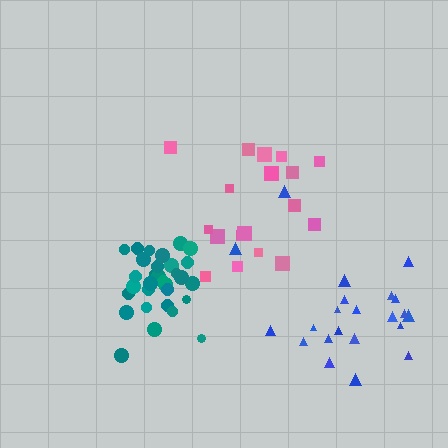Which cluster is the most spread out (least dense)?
Blue.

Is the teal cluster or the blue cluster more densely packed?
Teal.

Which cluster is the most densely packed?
Teal.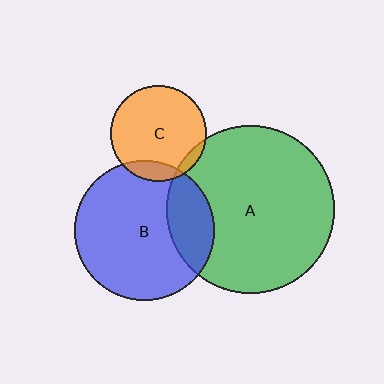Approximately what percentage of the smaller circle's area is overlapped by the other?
Approximately 5%.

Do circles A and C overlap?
Yes.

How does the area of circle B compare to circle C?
Approximately 2.1 times.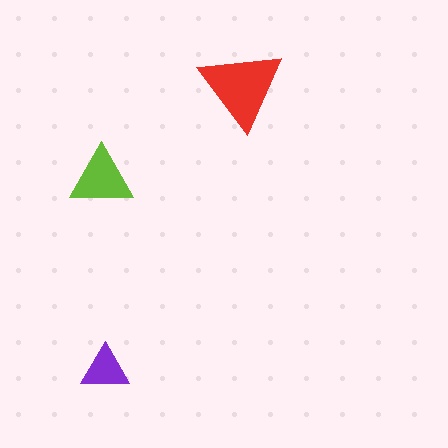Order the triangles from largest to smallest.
the red one, the lime one, the purple one.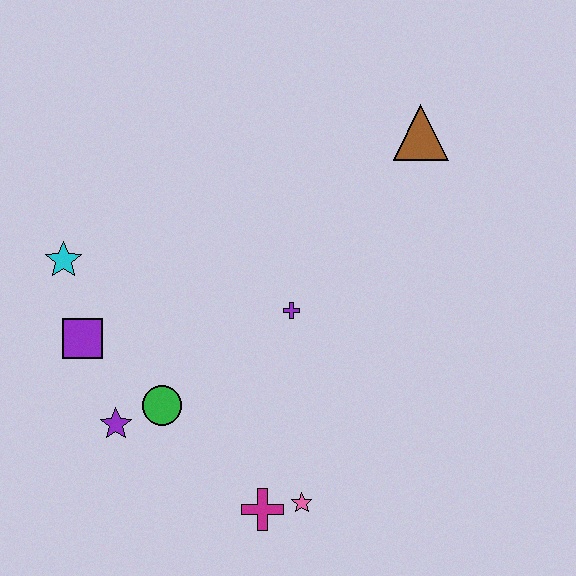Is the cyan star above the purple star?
Yes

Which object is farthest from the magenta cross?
The brown triangle is farthest from the magenta cross.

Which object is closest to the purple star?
The green circle is closest to the purple star.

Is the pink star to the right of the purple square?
Yes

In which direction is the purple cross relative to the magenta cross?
The purple cross is above the magenta cross.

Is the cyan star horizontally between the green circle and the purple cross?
No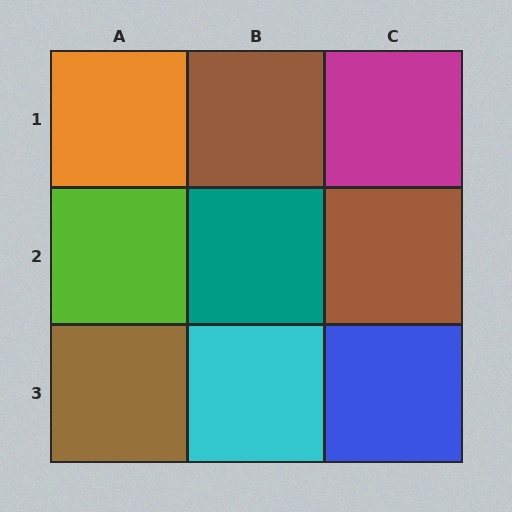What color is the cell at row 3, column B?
Cyan.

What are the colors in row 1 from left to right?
Orange, brown, magenta.